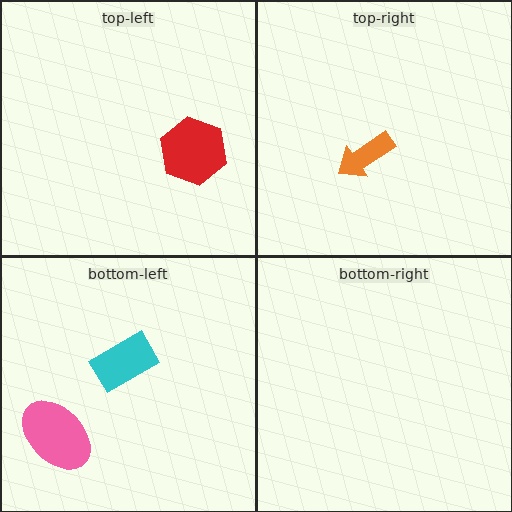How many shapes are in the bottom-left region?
2.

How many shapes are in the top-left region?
1.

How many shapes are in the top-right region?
1.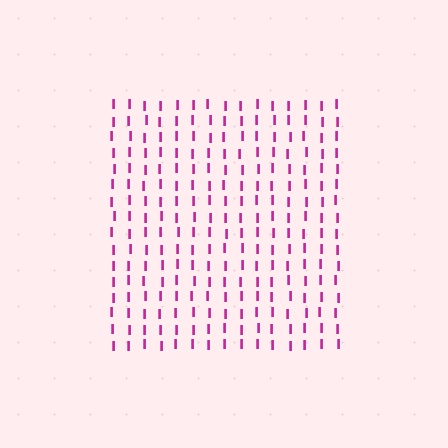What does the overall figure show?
The overall figure shows a square.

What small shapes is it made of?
It is made of small letter I's.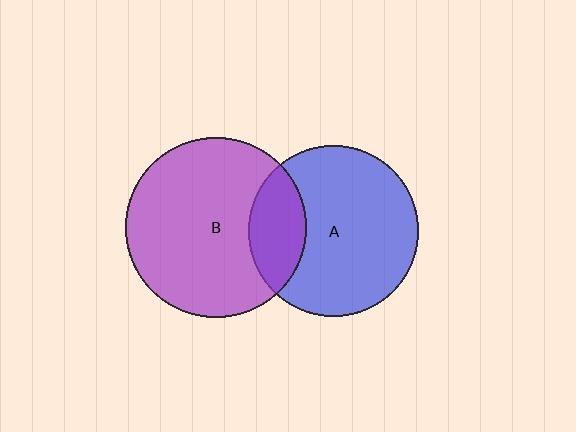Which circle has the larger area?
Circle B (purple).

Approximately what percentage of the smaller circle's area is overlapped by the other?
Approximately 25%.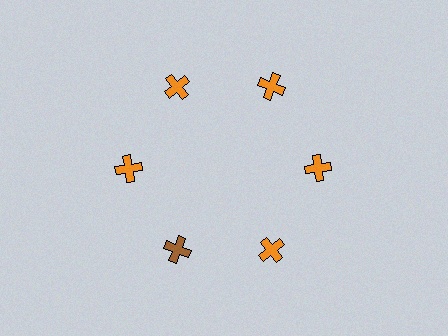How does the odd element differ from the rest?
It has a different color: brown instead of orange.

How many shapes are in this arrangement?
There are 6 shapes arranged in a ring pattern.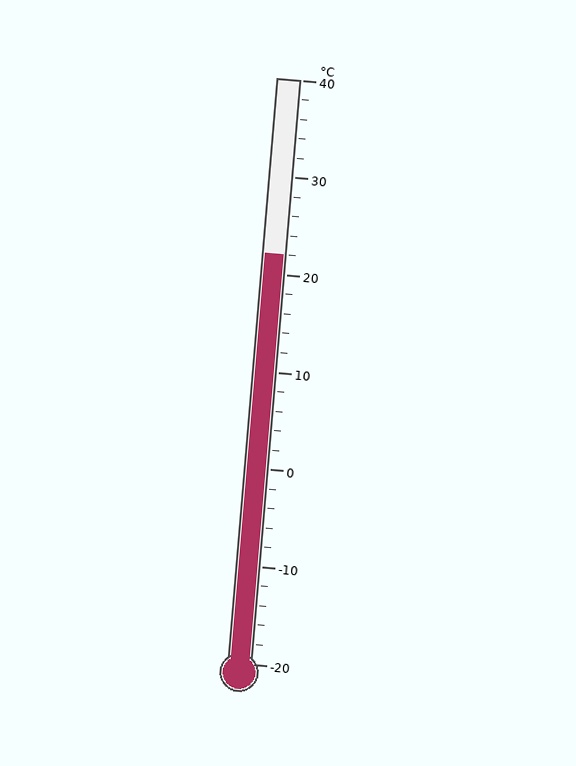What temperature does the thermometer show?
The thermometer shows approximately 22°C.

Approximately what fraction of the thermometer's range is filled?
The thermometer is filled to approximately 70% of its range.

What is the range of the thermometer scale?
The thermometer scale ranges from -20°C to 40°C.